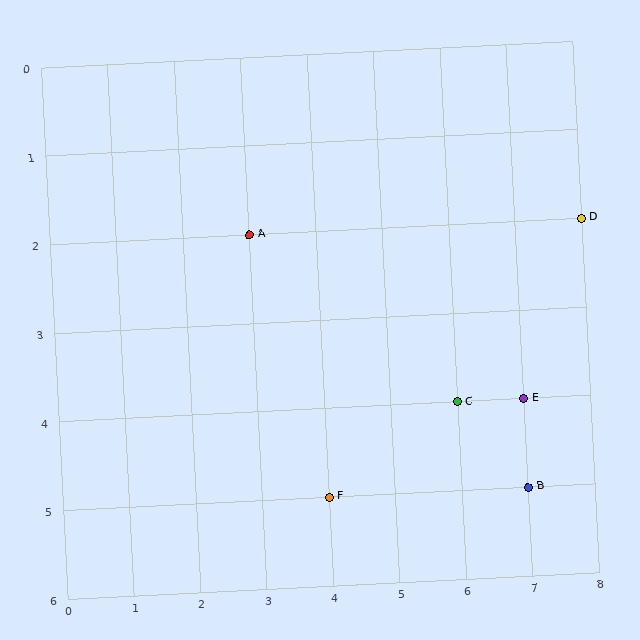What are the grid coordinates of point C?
Point C is at grid coordinates (6, 4).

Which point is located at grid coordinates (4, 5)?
Point F is at (4, 5).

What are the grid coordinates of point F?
Point F is at grid coordinates (4, 5).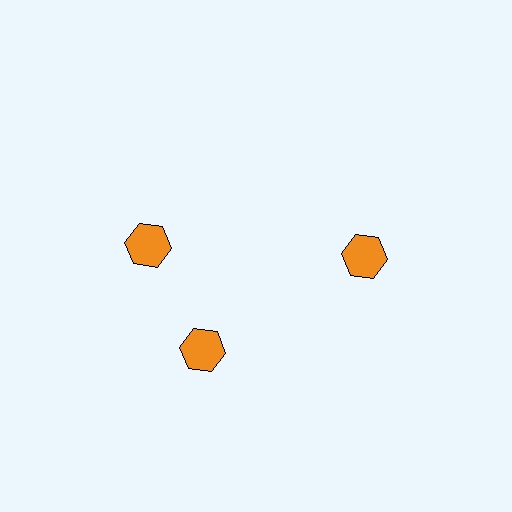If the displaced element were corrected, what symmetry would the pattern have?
It would have 3-fold rotational symmetry — the pattern would map onto itself every 120 degrees.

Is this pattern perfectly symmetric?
No. The 3 orange hexagons are arranged in a ring, but one element near the 11 o'clock position is rotated out of alignment along the ring, breaking the 3-fold rotational symmetry.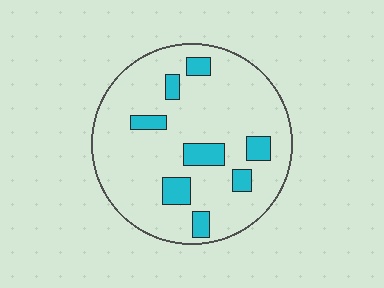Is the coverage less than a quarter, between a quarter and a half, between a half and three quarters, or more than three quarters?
Less than a quarter.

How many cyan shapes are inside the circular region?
8.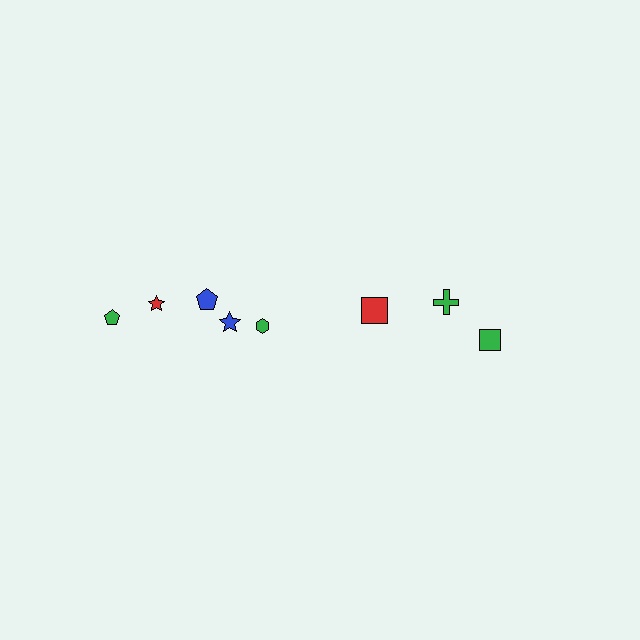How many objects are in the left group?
There are 5 objects.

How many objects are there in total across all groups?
There are 8 objects.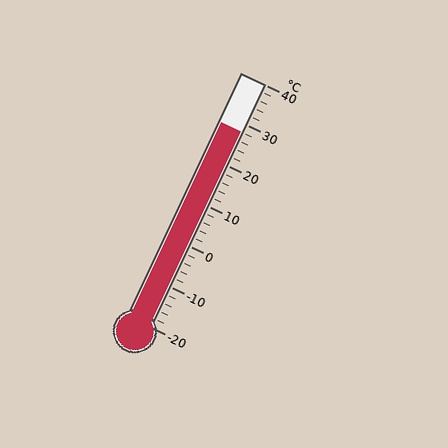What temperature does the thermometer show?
The thermometer shows approximately 28°C.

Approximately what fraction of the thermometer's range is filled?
The thermometer is filled to approximately 80% of its range.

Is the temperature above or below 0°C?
The temperature is above 0°C.